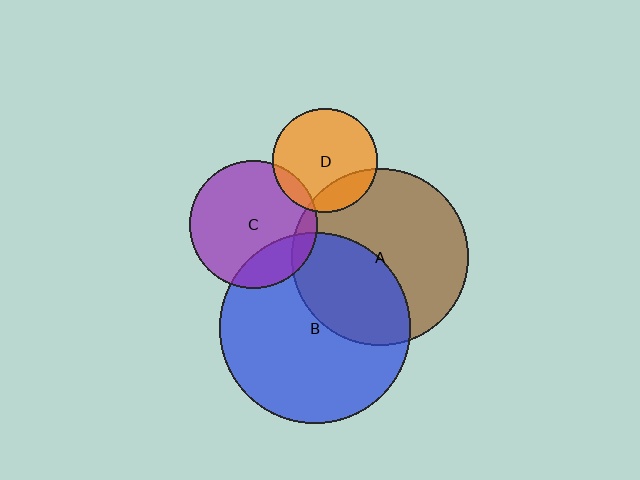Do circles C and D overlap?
Yes.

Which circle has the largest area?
Circle B (blue).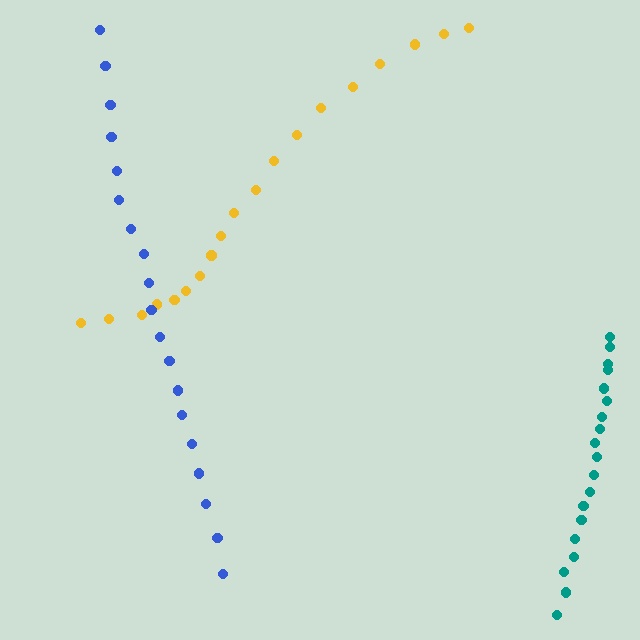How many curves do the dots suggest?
There are 3 distinct paths.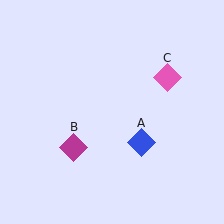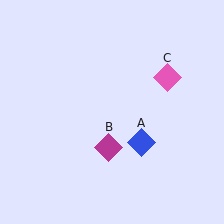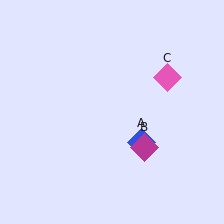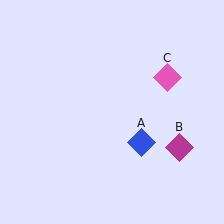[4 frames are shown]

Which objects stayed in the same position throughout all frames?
Blue diamond (object A) and pink diamond (object C) remained stationary.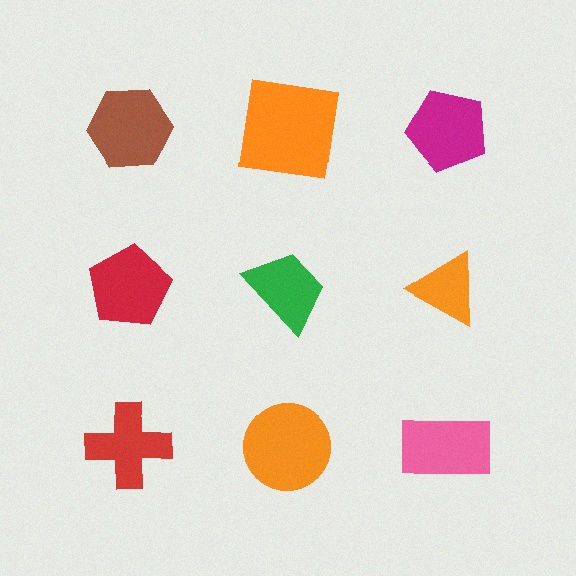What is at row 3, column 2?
An orange circle.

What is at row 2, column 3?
An orange triangle.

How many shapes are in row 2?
3 shapes.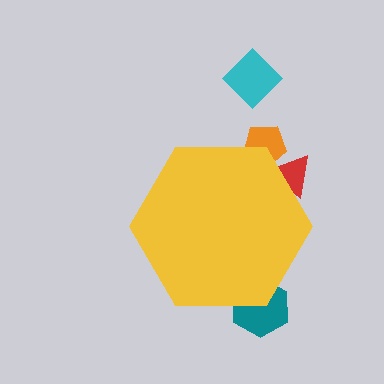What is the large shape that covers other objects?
A yellow hexagon.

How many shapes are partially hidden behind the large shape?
3 shapes are partially hidden.